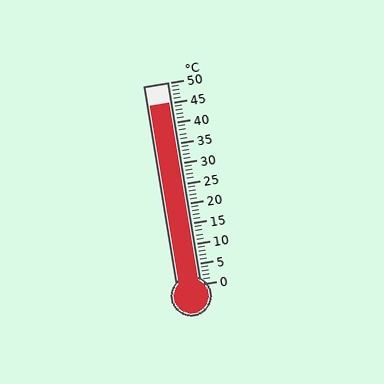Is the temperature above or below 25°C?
The temperature is above 25°C.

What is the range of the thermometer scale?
The thermometer scale ranges from 0°C to 50°C.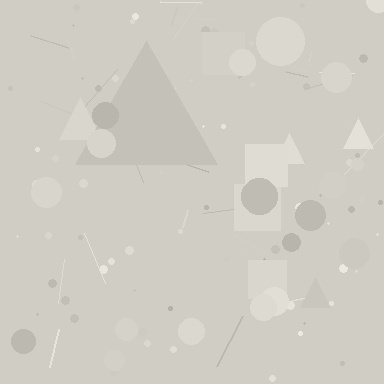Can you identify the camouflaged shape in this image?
The camouflaged shape is a triangle.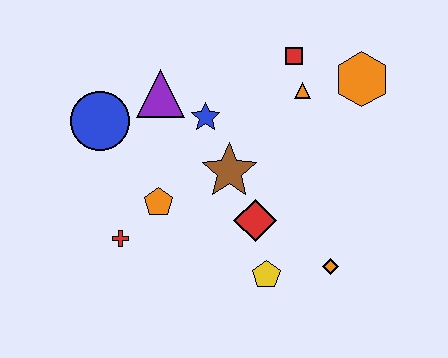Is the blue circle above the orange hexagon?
No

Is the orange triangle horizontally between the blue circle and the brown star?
No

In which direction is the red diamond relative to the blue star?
The red diamond is below the blue star.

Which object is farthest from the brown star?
The orange hexagon is farthest from the brown star.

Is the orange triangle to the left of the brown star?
No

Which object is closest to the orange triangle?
The red square is closest to the orange triangle.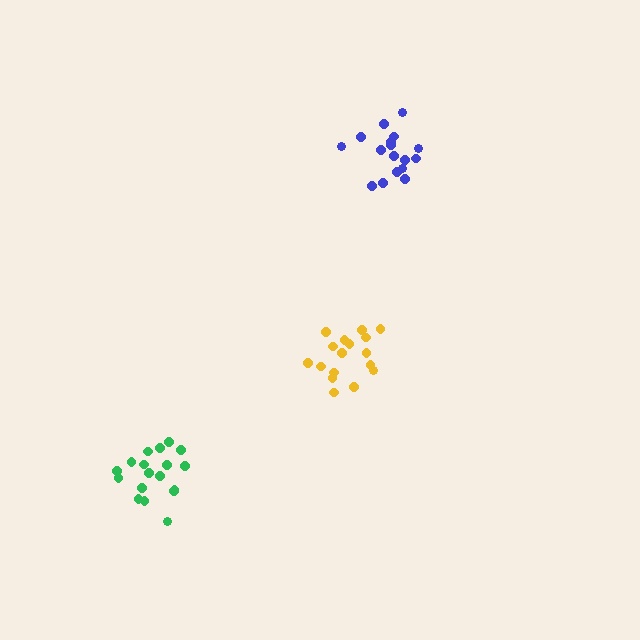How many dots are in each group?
Group 1: 18 dots, Group 2: 17 dots, Group 3: 18 dots (53 total).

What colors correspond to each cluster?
The clusters are colored: blue, yellow, green.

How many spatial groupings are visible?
There are 3 spatial groupings.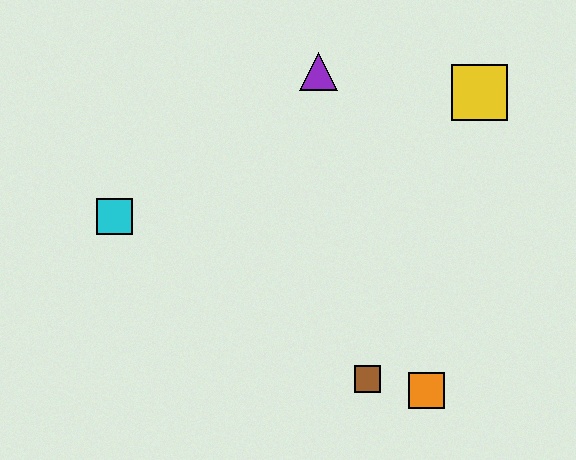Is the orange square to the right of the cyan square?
Yes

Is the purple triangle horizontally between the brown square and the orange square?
No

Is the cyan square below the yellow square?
Yes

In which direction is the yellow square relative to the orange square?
The yellow square is above the orange square.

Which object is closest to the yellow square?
The purple triangle is closest to the yellow square.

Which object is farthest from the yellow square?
The cyan square is farthest from the yellow square.